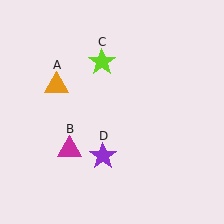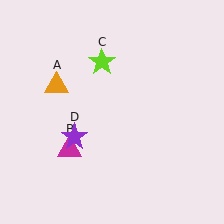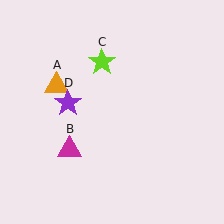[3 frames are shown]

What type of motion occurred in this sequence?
The purple star (object D) rotated clockwise around the center of the scene.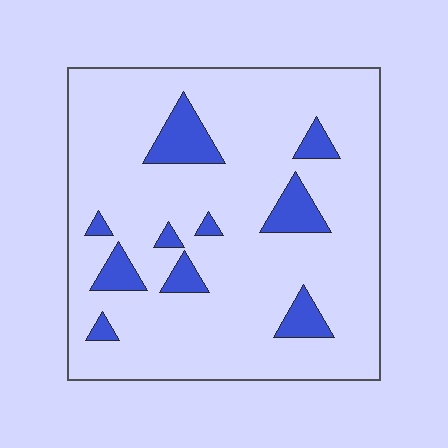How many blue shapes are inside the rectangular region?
10.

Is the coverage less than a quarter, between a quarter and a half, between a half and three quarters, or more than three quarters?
Less than a quarter.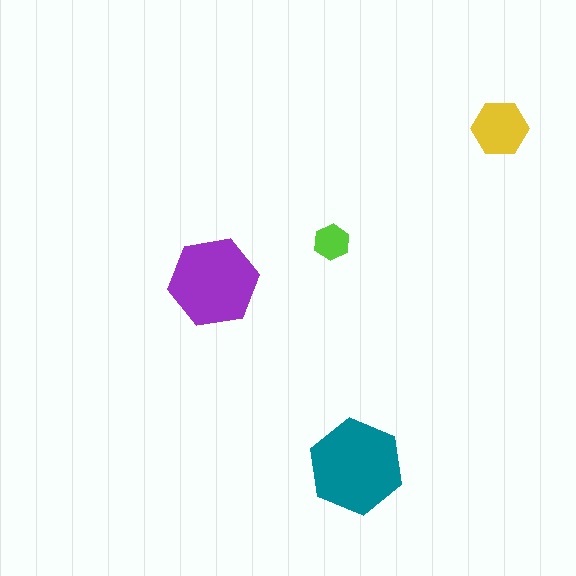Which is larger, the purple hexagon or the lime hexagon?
The purple one.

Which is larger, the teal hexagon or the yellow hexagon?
The teal one.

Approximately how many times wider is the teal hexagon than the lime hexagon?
About 2.5 times wider.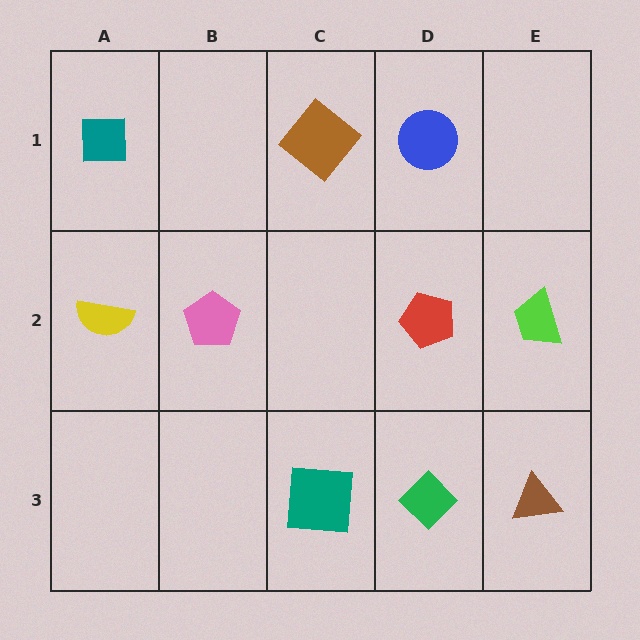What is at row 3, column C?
A teal square.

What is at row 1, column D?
A blue circle.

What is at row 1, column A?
A teal square.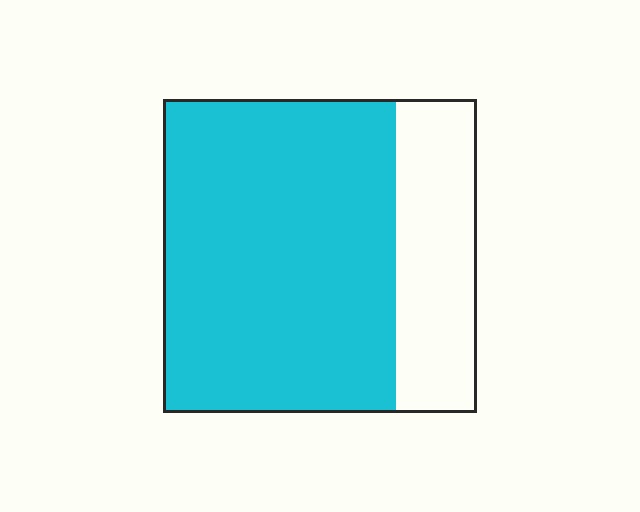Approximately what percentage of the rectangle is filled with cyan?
Approximately 75%.